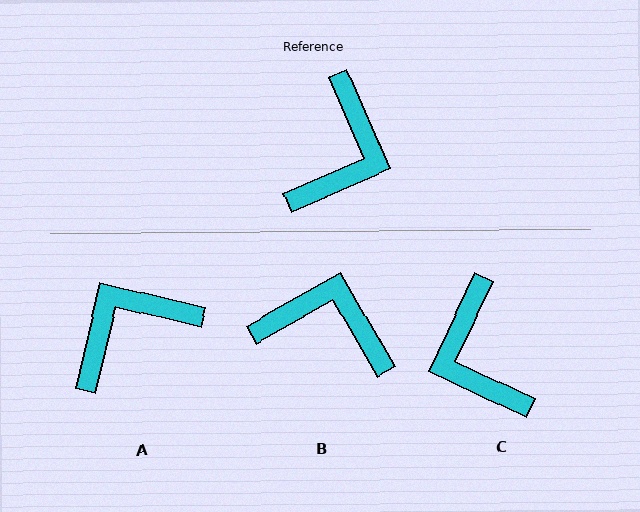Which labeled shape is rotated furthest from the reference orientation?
A, about 143 degrees away.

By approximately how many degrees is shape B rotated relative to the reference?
Approximately 96 degrees counter-clockwise.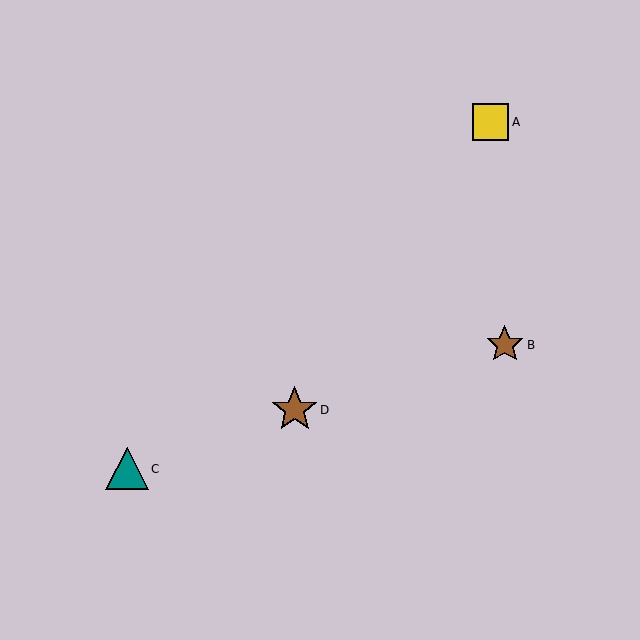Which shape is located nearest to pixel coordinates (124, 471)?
The teal triangle (labeled C) at (127, 469) is nearest to that location.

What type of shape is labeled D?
Shape D is a brown star.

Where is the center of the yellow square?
The center of the yellow square is at (491, 122).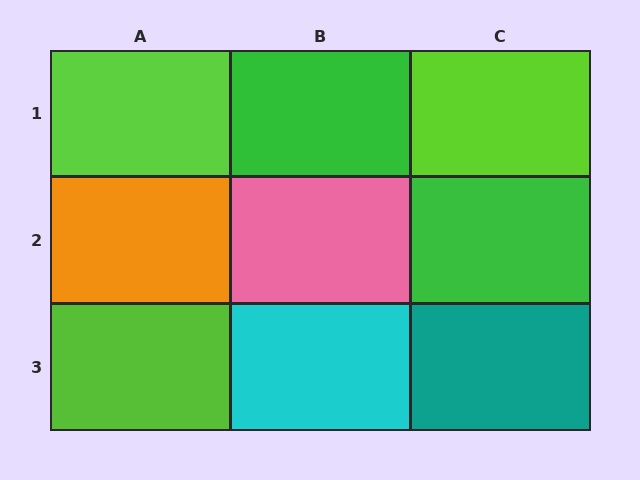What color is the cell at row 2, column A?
Orange.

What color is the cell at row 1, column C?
Lime.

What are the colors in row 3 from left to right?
Lime, cyan, teal.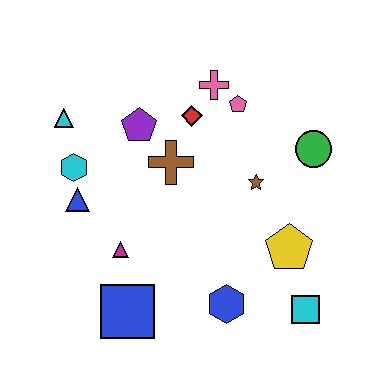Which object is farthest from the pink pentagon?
The blue square is farthest from the pink pentagon.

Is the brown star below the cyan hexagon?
Yes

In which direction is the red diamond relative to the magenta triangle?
The red diamond is above the magenta triangle.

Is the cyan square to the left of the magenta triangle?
No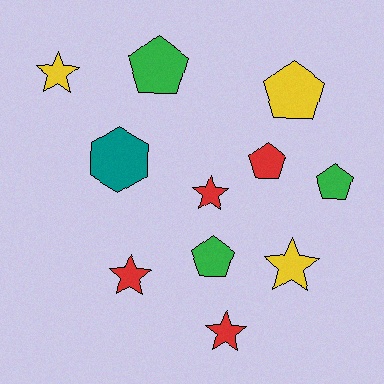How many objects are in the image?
There are 11 objects.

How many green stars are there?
There are no green stars.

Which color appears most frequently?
Red, with 4 objects.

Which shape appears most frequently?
Star, with 5 objects.